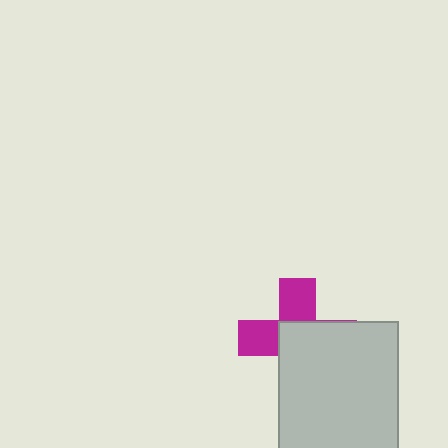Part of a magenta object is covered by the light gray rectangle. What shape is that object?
It is a cross.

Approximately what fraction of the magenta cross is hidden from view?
Roughly 58% of the magenta cross is hidden behind the light gray rectangle.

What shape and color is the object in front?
The object in front is a light gray rectangle.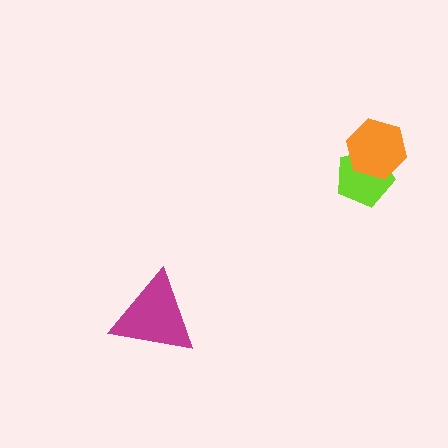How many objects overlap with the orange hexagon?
1 object overlaps with the orange hexagon.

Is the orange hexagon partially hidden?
No, no other shape covers it.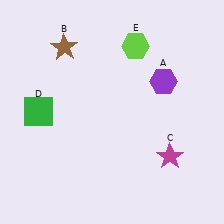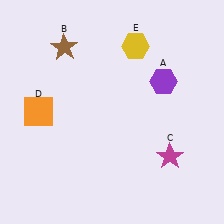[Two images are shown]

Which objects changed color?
D changed from green to orange. E changed from lime to yellow.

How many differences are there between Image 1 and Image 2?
There are 2 differences between the two images.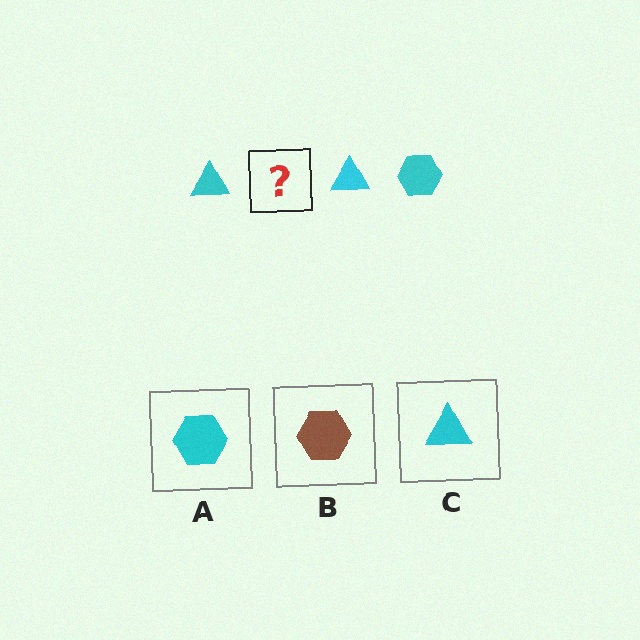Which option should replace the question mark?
Option A.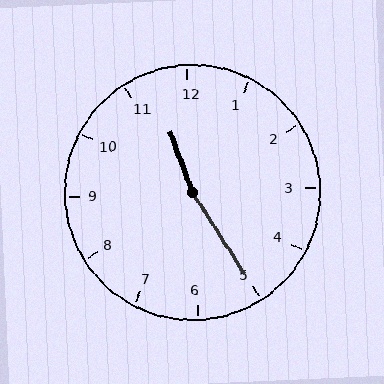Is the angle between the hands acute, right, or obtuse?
It is obtuse.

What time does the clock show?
11:25.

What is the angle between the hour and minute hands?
Approximately 168 degrees.